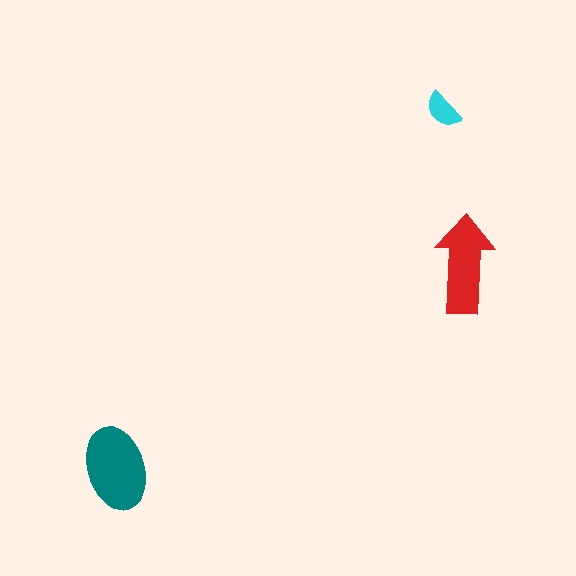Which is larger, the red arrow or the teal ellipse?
The teal ellipse.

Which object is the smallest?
The cyan semicircle.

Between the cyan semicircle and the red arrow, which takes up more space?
The red arrow.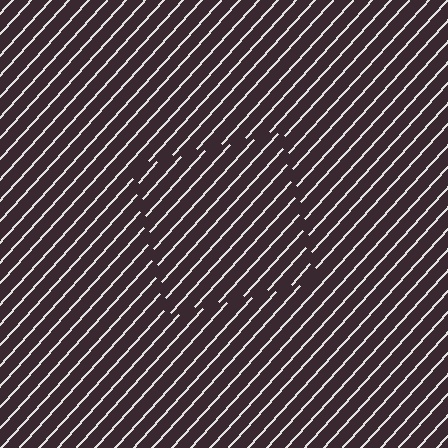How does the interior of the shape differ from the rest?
The interior of the shape contains the same grating, shifted by half a period — the contour is defined by the phase discontinuity where line-ends from the inner and outer gratings abut.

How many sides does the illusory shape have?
4 sides — the line-ends trace a square.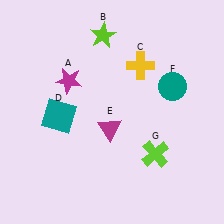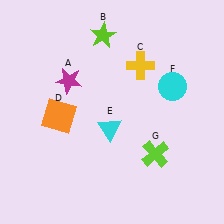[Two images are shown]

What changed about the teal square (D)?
In Image 1, D is teal. In Image 2, it changed to orange.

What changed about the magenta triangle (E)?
In Image 1, E is magenta. In Image 2, it changed to cyan.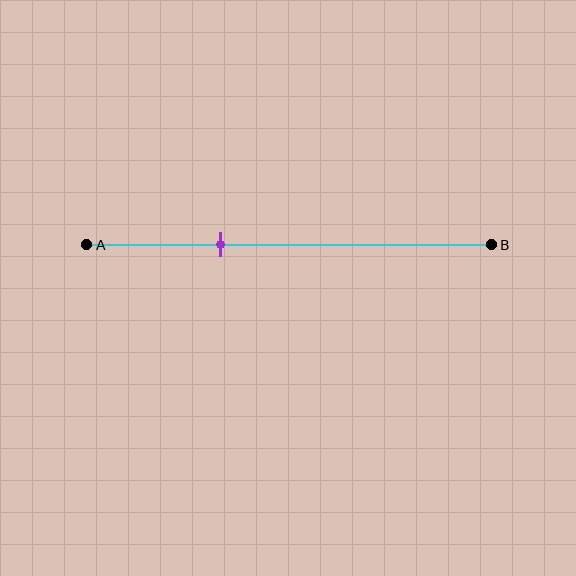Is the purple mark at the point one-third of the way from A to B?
Yes, the mark is approximately at the one-third point.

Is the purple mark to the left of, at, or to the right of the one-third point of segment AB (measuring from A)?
The purple mark is approximately at the one-third point of segment AB.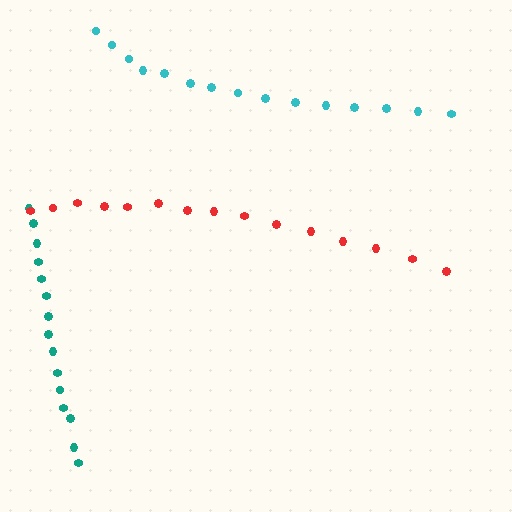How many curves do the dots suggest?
There are 3 distinct paths.